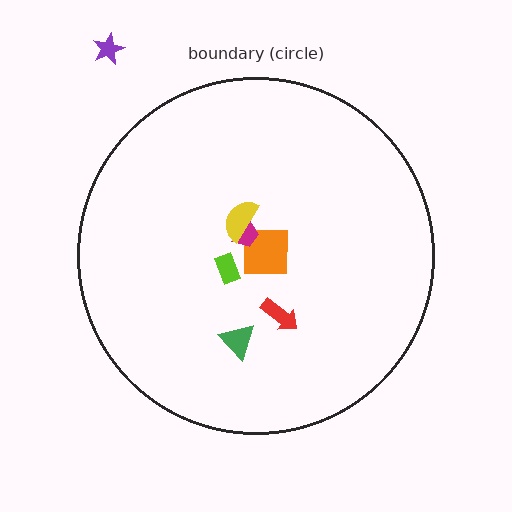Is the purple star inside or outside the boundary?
Outside.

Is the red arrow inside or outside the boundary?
Inside.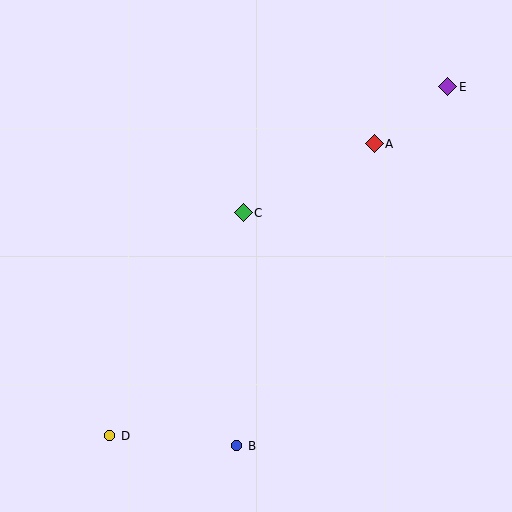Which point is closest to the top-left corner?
Point C is closest to the top-left corner.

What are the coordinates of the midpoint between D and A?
The midpoint between D and A is at (242, 290).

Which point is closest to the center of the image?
Point C at (243, 213) is closest to the center.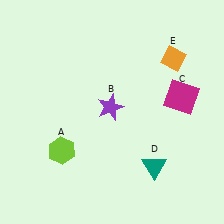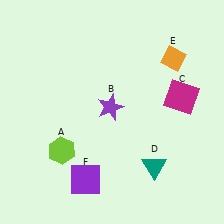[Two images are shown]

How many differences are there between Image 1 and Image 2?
There is 1 difference between the two images.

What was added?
A purple square (F) was added in Image 2.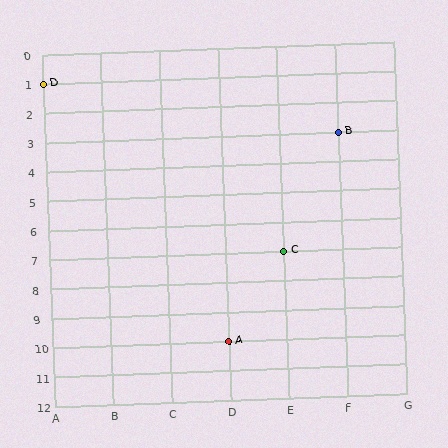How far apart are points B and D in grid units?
Points B and D are 5 columns and 2 rows apart (about 5.4 grid units diagonally).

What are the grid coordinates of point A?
Point A is at grid coordinates (D, 10).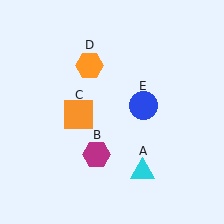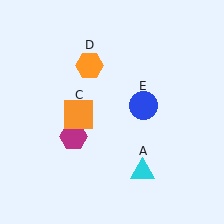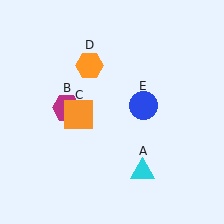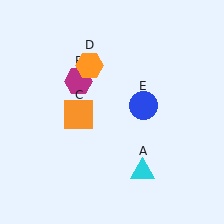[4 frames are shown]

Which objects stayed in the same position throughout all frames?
Cyan triangle (object A) and orange square (object C) and orange hexagon (object D) and blue circle (object E) remained stationary.